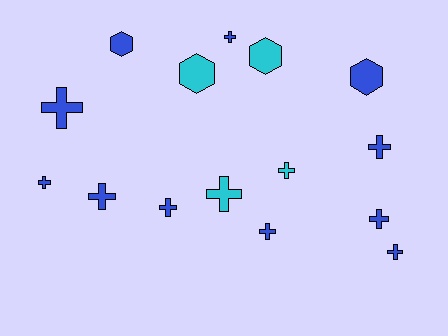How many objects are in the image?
There are 15 objects.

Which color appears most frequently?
Blue, with 11 objects.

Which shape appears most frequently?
Cross, with 11 objects.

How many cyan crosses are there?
There are 2 cyan crosses.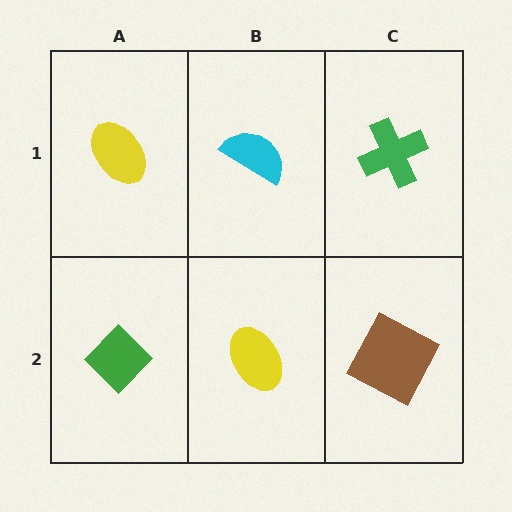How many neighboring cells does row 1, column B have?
3.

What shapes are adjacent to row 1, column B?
A yellow ellipse (row 2, column B), a yellow ellipse (row 1, column A), a green cross (row 1, column C).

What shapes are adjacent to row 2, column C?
A green cross (row 1, column C), a yellow ellipse (row 2, column B).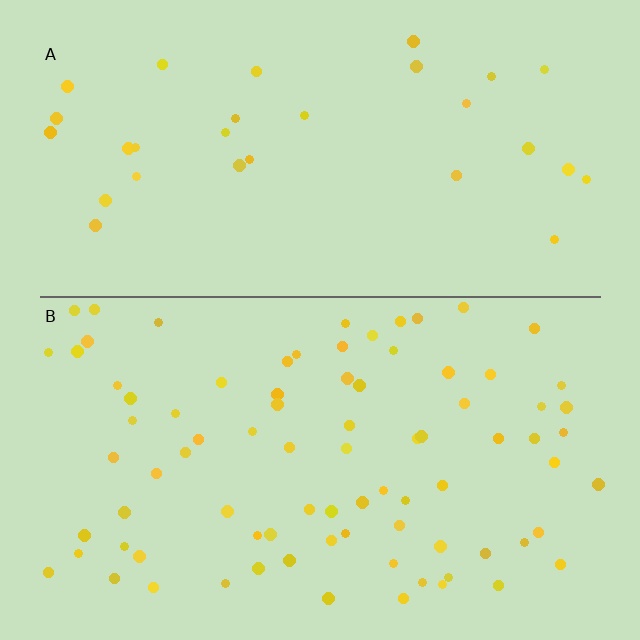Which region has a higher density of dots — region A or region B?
B (the bottom).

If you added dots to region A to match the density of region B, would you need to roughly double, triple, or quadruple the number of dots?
Approximately triple.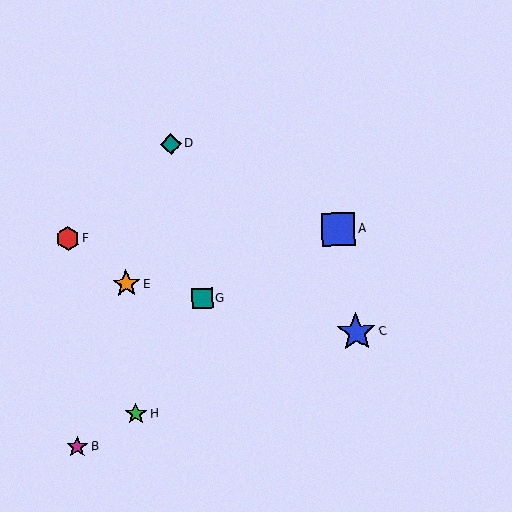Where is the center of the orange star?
The center of the orange star is at (126, 284).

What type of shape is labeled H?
Shape H is a green star.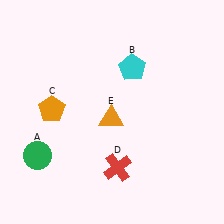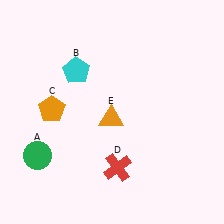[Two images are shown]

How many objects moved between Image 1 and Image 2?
1 object moved between the two images.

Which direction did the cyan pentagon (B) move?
The cyan pentagon (B) moved left.